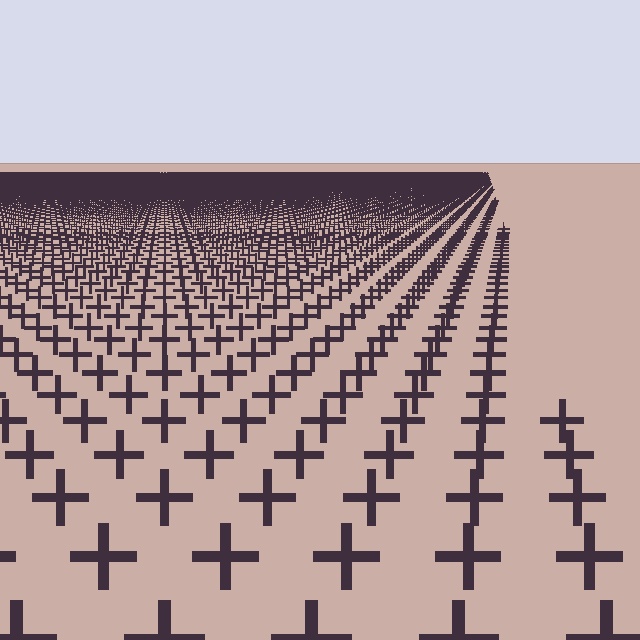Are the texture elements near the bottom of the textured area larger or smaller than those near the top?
Larger. Near the bottom, elements are closer to the viewer and appear at a bigger on-screen size.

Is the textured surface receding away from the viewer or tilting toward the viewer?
The surface is receding away from the viewer. Texture elements get smaller and denser toward the top.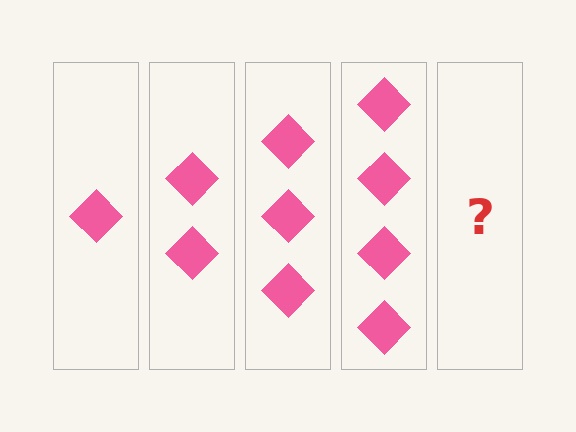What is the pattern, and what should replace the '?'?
The pattern is that each step adds one more diamond. The '?' should be 5 diamonds.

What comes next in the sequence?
The next element should be 5 diamonds.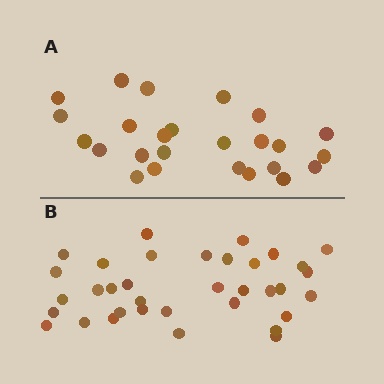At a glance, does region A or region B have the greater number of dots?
Region B (the bottom region) has more dots.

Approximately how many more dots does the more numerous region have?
Region B has roughly 10 or so more dots than region A.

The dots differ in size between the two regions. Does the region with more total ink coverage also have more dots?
No. Region A has more total ink coverage because its dots are larger, but region B actually contains more individual dots. Total area can be misleading — the number of items is what matters here.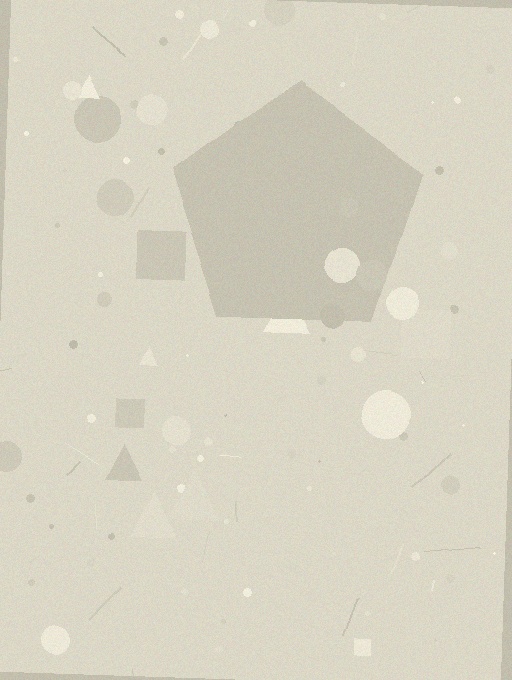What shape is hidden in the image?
A pentagon is hidden in the image.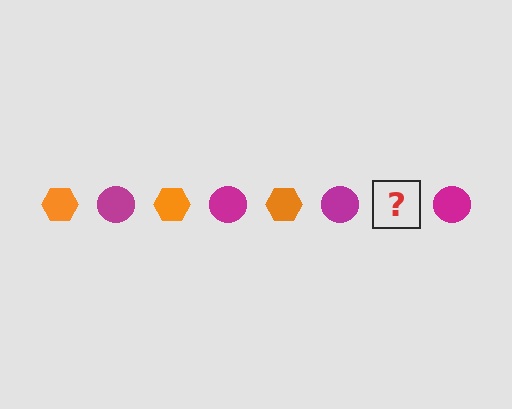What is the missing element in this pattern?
The missing element is an orange hexagon.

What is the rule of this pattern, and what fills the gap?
The rule is that the pattern alternates between orange hexagon and magenta circle. The gap should be filled with an orange hexagon.